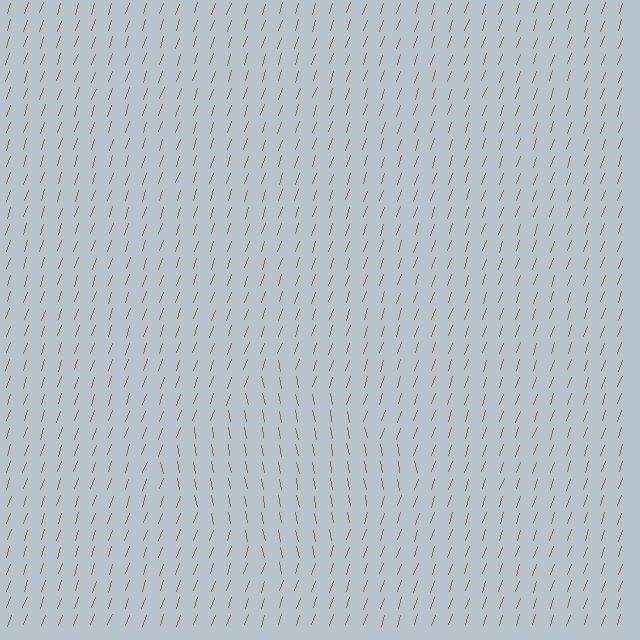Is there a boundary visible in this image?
Yes, there is a texture boundary formed by a change in line orientation.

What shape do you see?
I see a diamond.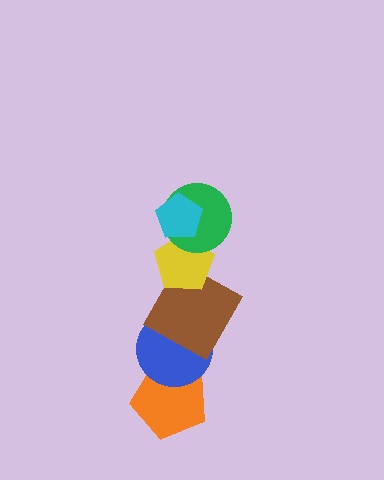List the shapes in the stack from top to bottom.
From top to bottom: the cyan pentagon, the green circle, the yellow pentagon, the brown square, the blue circle, the orange pentagon.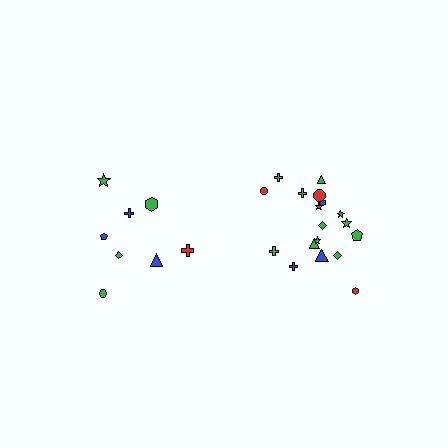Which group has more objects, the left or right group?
The right group.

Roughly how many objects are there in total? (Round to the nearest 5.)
Roughly 25 objects in total.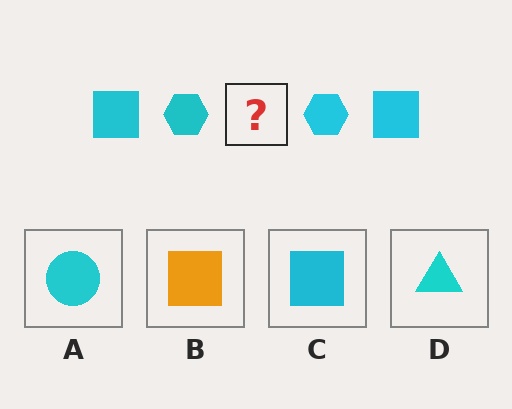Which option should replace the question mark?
Option C.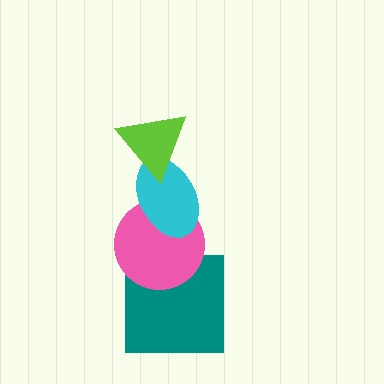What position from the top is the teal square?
The teal square is 4th from the top.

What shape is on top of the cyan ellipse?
The lime triangle is on top of the cyan ellipse.